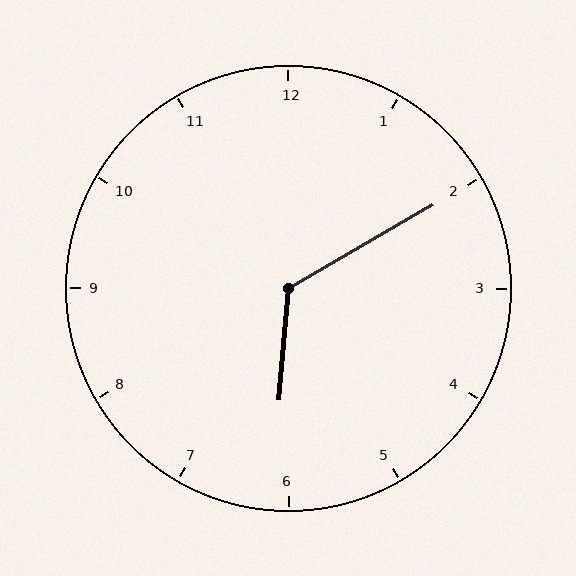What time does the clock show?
6:10.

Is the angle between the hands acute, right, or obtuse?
It is obtuse.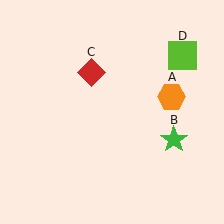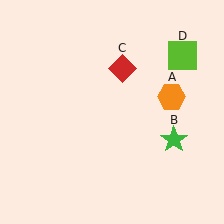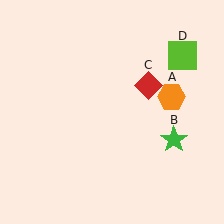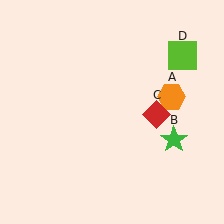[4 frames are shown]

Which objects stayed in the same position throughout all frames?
Orange hexagon (object A) and green star (object B) and lime square (object D) remained stationary.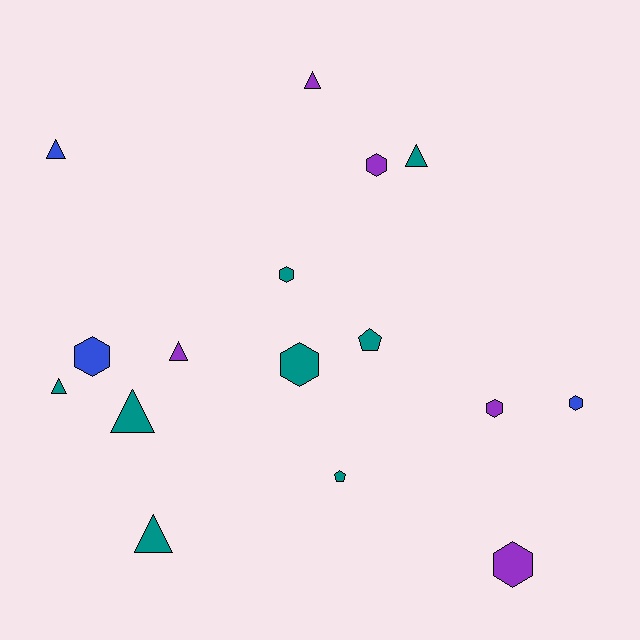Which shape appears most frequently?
Hexagon, with 7 objects.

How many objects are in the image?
There are 16 objects.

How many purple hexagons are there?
There are 3 purple hexagons.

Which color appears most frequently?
Teal, with 8 objects.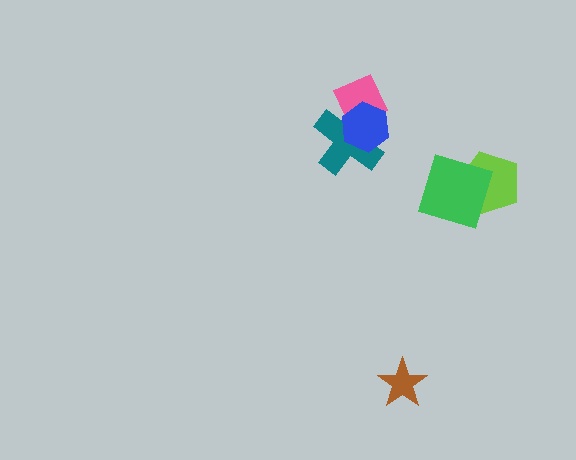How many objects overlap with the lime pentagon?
1 object overlaps with the lime pentagon.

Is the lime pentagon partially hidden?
Yes, it is partially covered by another shape.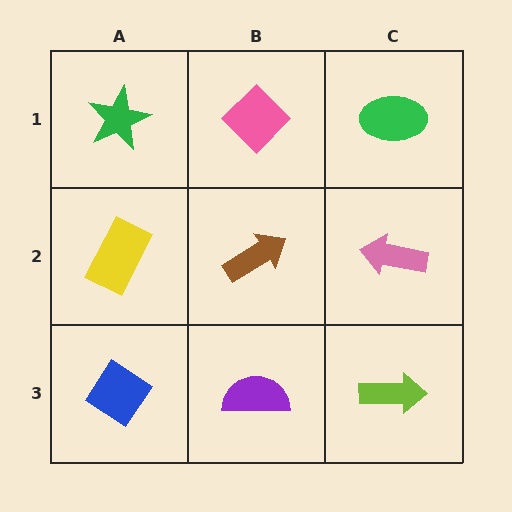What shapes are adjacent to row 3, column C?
A pink arrow (row 2, column C), a purple semicircle (row 3, column B).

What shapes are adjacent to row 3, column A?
A yellow rectangle (row 2, column A), a purple semicircle (row 3, column B).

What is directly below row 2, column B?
A purple semicircle.